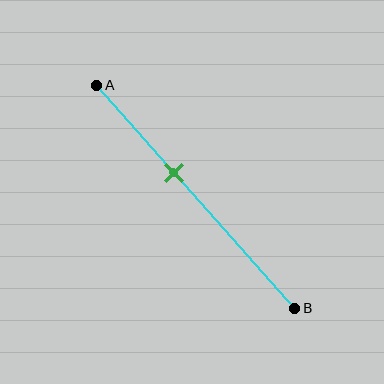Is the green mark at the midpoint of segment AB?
No, the mark is at about 40% from A, not at the 50% midpoint.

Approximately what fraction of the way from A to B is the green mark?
The green mark is approximately 40% of the way from A to B.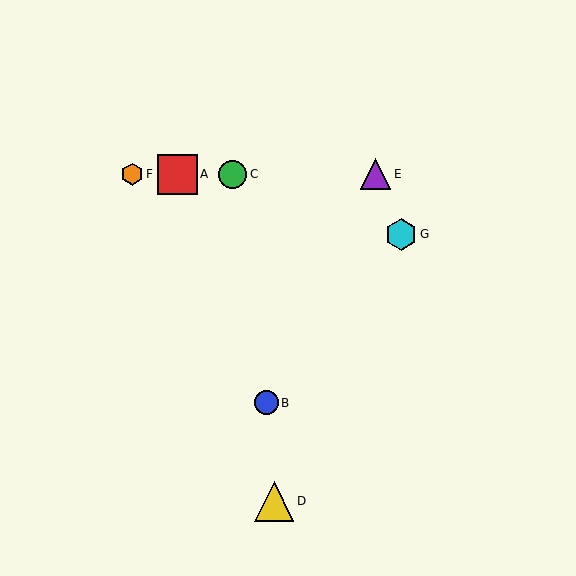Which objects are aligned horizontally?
Objects A, C, E, F are aligned horizontally.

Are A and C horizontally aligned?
Yes, both are at y≈174.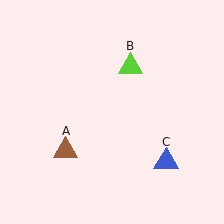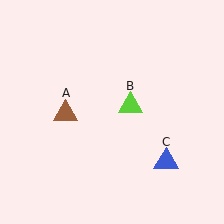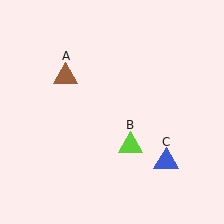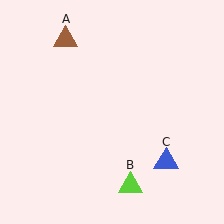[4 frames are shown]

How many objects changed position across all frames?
2 objects changed position: brown triangle (object A), lime triangle (object B).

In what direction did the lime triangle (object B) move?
The lime triangle (object B) moved down.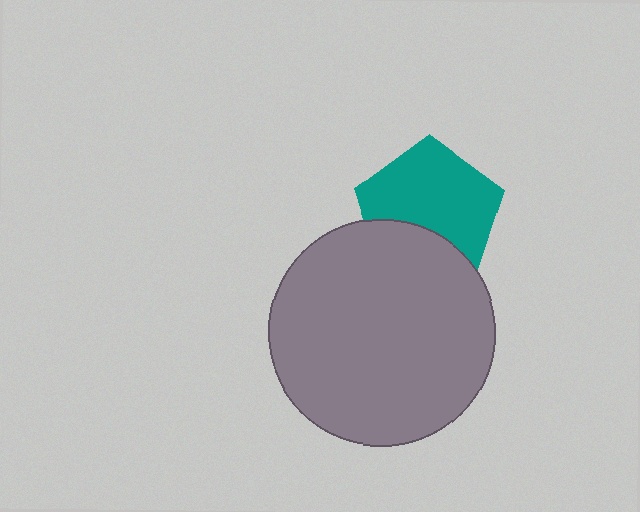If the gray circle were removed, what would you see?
You would see the complete teal pentagon.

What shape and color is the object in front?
The object in front is a gray circle.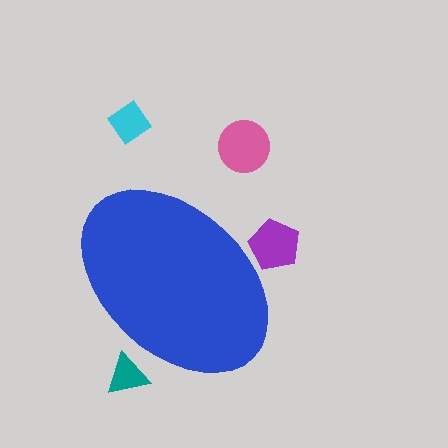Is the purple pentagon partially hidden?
Yes, the purple pentagon is partially hidden behind the blue ellipse.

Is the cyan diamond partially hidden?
No, the cyan diamond is fully visible.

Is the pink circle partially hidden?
No, the pink circle is fully visible.